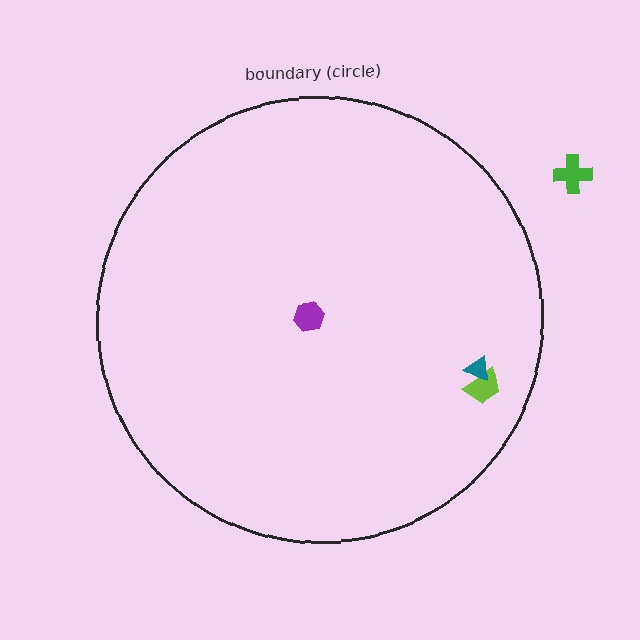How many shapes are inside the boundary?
3 inside, 1 outside.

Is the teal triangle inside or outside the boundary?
Inside.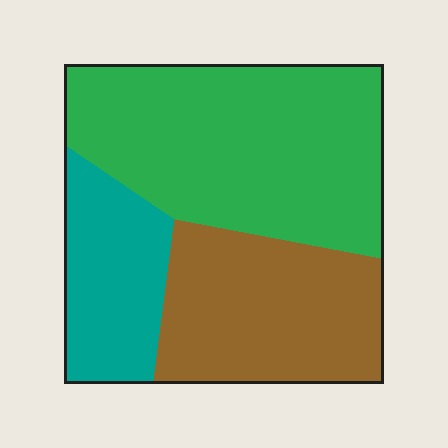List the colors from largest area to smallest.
From largest to smallest: green, brown, teal.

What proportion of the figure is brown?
Brown takes up between a sixth and a third of the figure.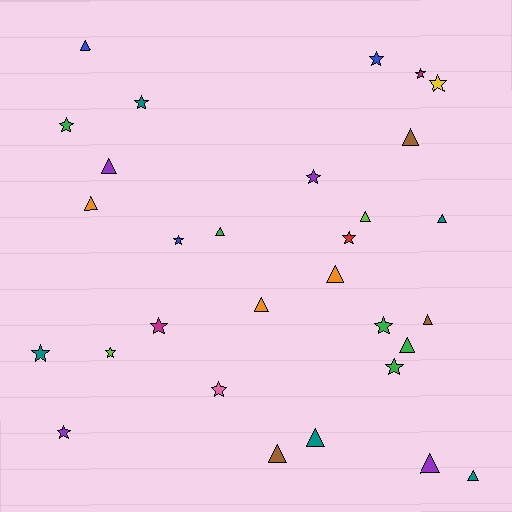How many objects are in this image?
There are 30 objects.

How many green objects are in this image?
There are 5 green objects.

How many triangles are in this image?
There are 15 triangles.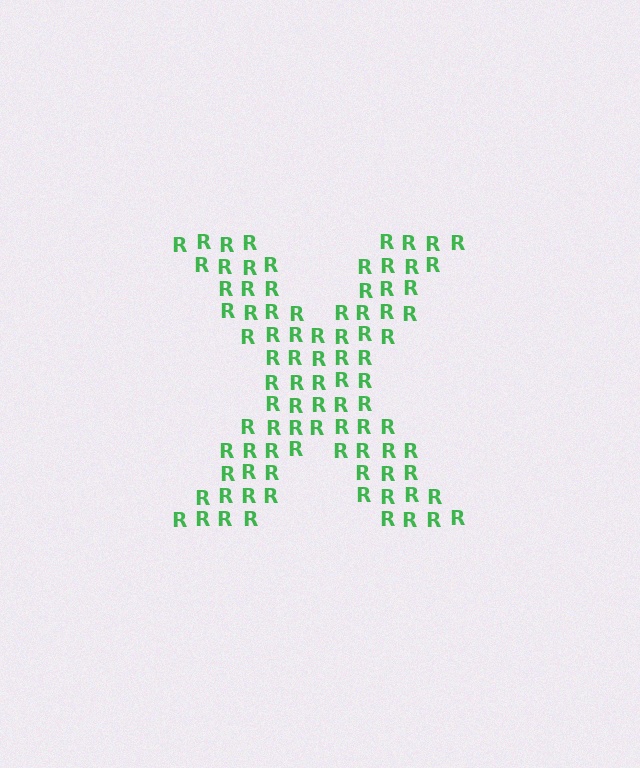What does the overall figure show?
The overall figure shows the letter X.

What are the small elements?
The small elements are letter R's.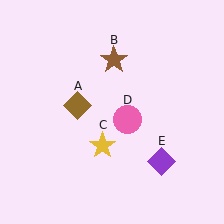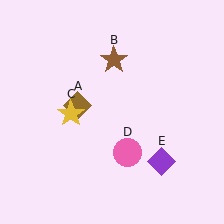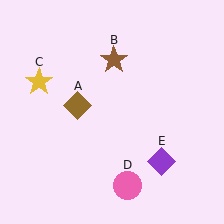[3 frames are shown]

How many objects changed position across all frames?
2 objects changed position: yellow star (object C), pink circle (object D).